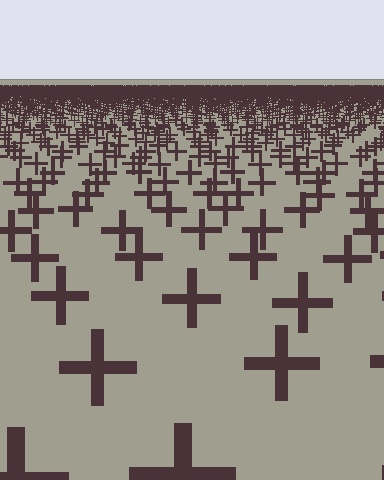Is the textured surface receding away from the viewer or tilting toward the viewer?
The surface is receding away from the viewer. Texture elements get smaller and denser toward the top.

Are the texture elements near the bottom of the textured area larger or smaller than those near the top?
Larger. Near the bottom, elements are closer to the viewer and appear at a bigger on-screen size.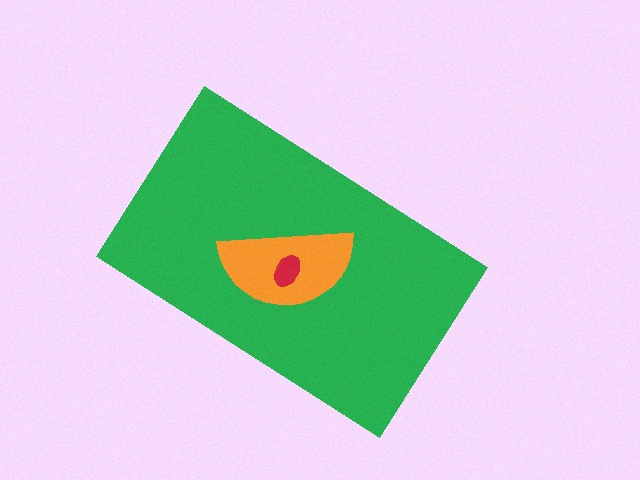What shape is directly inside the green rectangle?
The orange semicircle.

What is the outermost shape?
The green rectangle.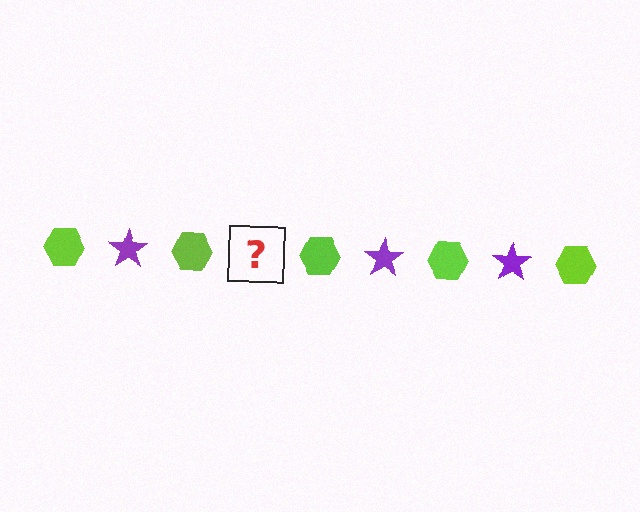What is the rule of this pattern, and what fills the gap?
The rule is that the pattern alternates between lime hexagon and purple star. The gap should be filled with a purple star.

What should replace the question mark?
The question mark should be replaced with a purple star.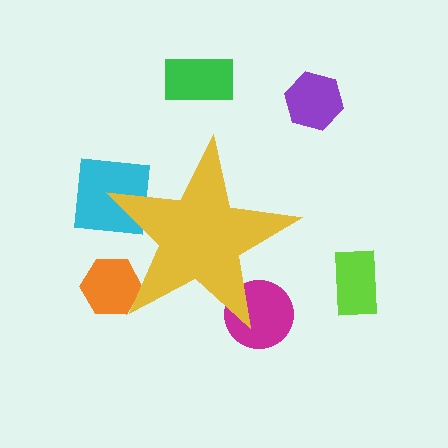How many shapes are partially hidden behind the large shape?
3 shapes are partially hidden.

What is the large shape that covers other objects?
A yellow star.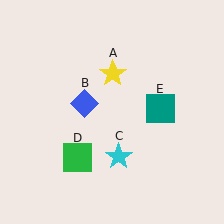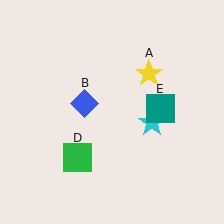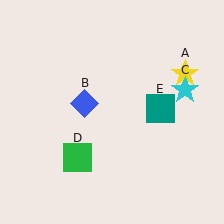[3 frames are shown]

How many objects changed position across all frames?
2 objects changed position: yellow star (object A), cyan star (object C).